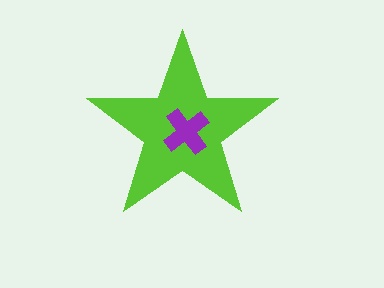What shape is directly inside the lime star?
The purple cross.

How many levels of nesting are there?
2.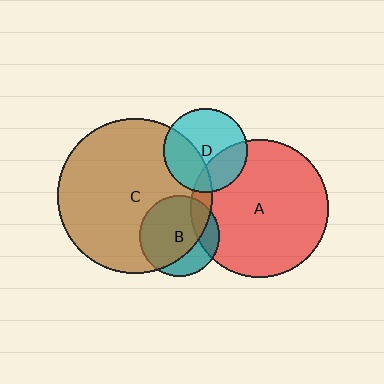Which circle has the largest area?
Circle C (brown).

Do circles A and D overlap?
Yes.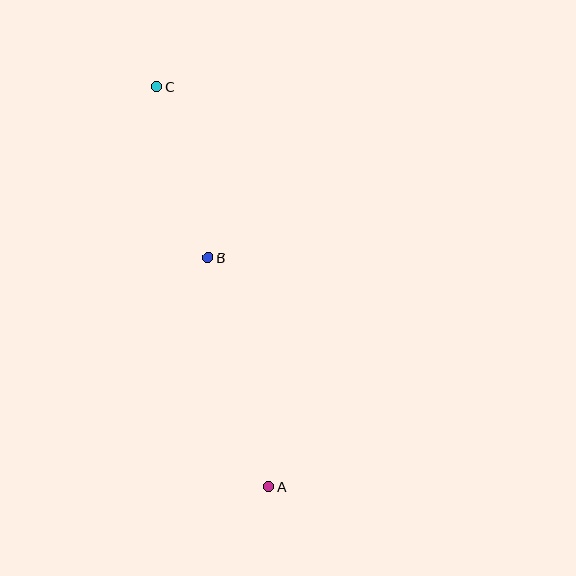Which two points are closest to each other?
Points B and C are closest to each other.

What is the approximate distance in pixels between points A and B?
The distance between A and B is approximately 237 pixels.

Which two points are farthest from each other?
Points A and C are farthest from each other.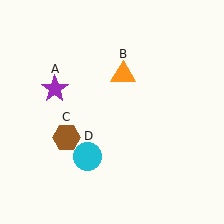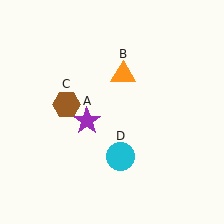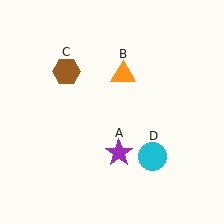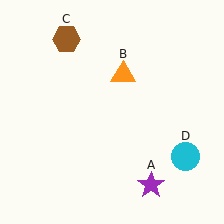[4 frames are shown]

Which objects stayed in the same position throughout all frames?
Orange triangle (object B) remained stationary.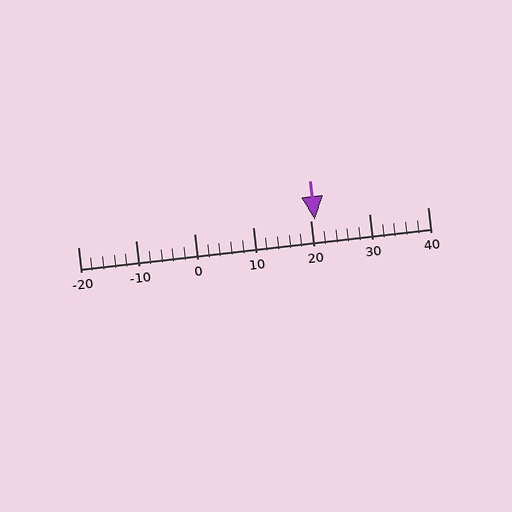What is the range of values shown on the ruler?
The ruler shows values from -20 to 40.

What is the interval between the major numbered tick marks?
The major tick marks are spaced 10 units apart.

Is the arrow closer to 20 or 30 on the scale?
The arrow is closer to 20.